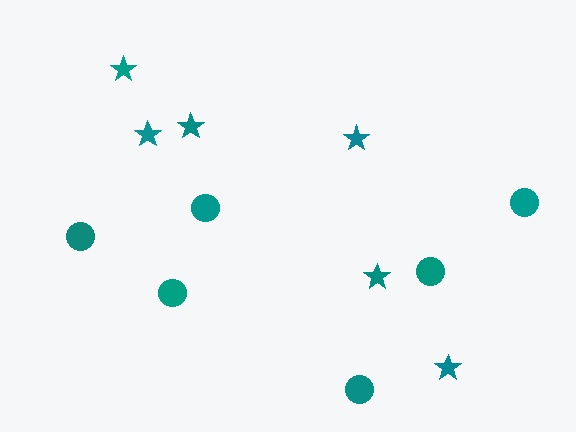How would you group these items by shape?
There are 2 groups: one group of circles (6) and one group of stars (6).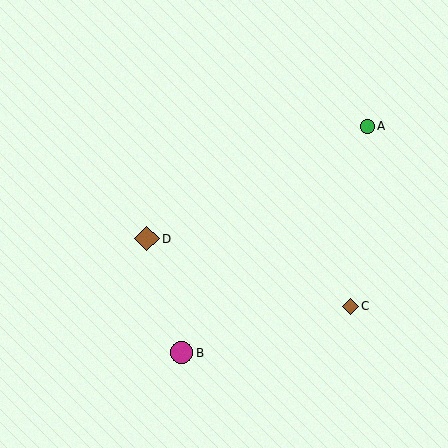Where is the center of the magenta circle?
The center of the magenta circle is at (182, 353).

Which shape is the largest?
The brown diamond (labeled D) is the largest.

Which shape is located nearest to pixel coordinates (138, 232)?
The brown diamond (labeled D) at (147, 239) is nearest to that location.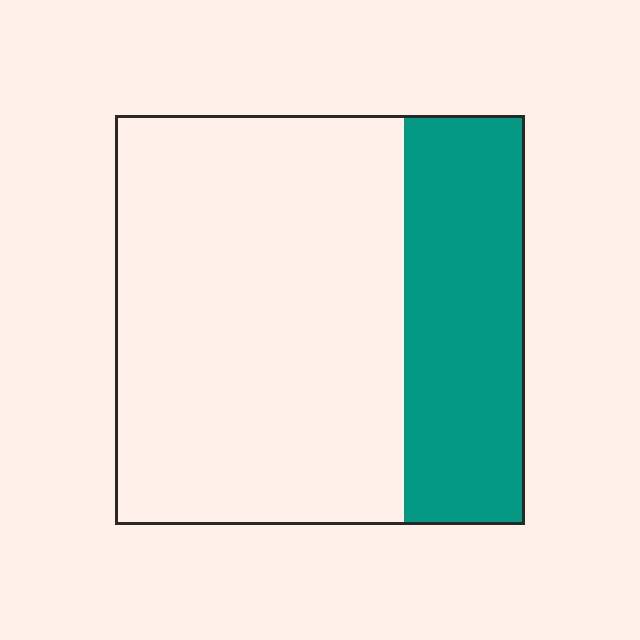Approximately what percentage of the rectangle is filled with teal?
Approximately 30%.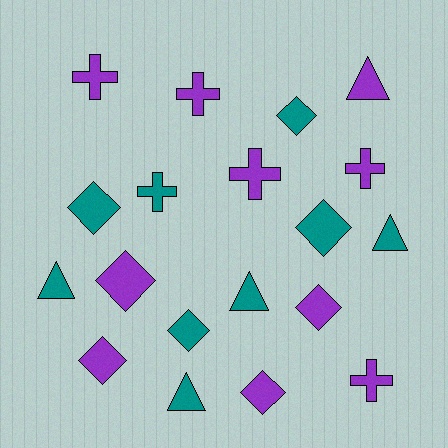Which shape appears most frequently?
Diamond, with 8 objects.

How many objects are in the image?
There are 19 objects.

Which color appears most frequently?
Purple, with 10 objects.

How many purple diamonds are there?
There are 4 purple diamonds.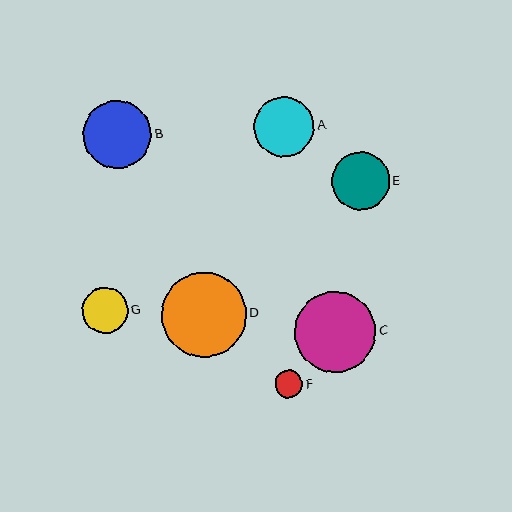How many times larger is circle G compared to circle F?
Circle G is approximately 1.7 times the size of circle F.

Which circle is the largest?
Circle D is the largest with a size of approximately 85 pixels.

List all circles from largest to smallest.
From largest to smallest: D, C, B, A, E, G, F.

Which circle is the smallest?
Circle F is the smallest with a size of approximately 28 pixels.